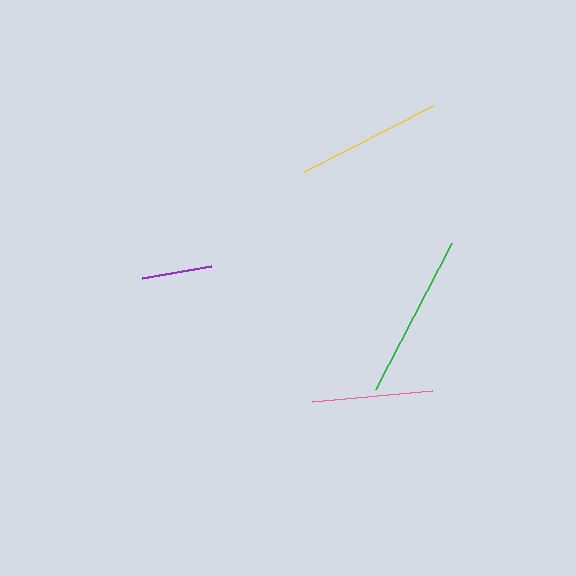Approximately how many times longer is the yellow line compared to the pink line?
The yellow line is approximately 1.2 times the length of the pink line.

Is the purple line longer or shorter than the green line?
The green line is longer than the purple line.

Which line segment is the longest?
The green line is the longest at approximately 165 pixels.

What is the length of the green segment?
The green segment is approximately 165 pixels long.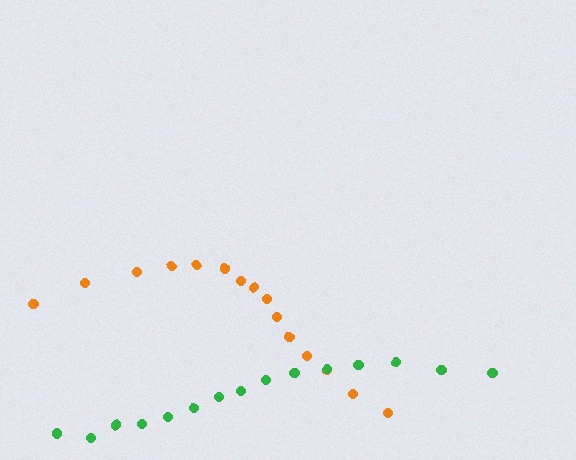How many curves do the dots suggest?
There are 2 distinct paths.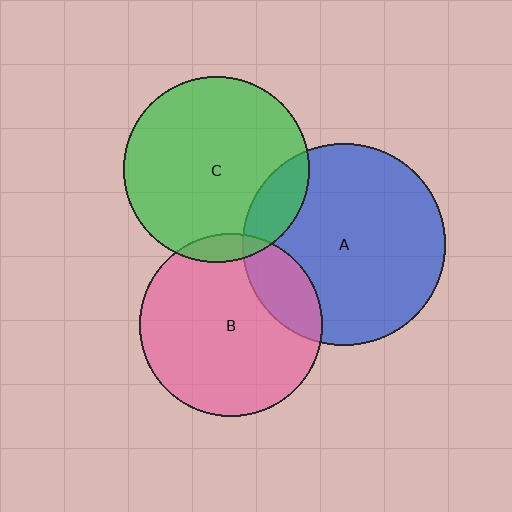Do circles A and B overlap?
Yes.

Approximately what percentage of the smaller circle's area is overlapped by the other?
Approximately 20%.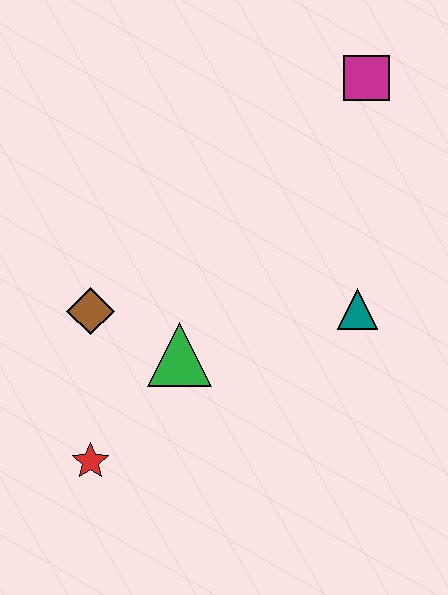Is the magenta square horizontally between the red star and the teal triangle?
No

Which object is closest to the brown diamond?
The green triangle is closest to the brown diamond.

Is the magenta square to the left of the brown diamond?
No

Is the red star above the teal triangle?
No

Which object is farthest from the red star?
The magenta square is farthest from the red star.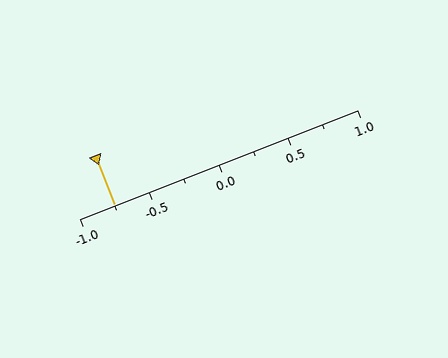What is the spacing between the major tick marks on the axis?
The major ticks are spaced 0.5 apart.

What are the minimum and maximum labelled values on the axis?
The axis runs from -1.0 to 1.0.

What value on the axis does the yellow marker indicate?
The marker indicates approximately -0.75.